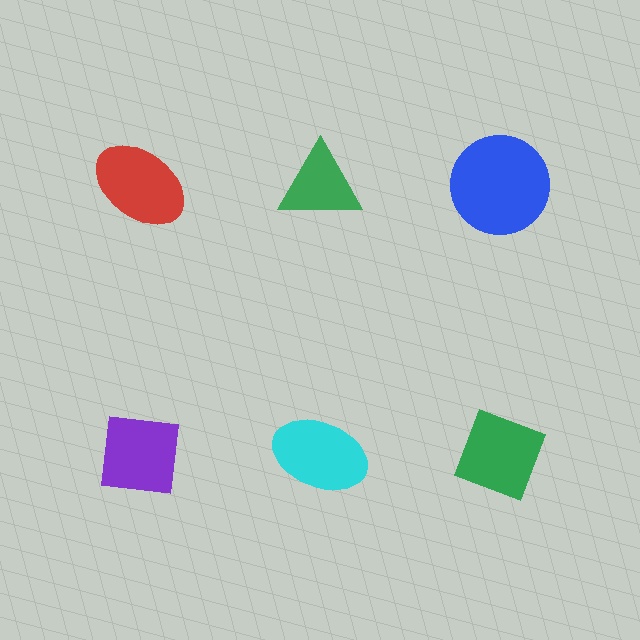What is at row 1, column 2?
A green triangle.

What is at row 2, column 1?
A purple square.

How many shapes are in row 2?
3 shapes.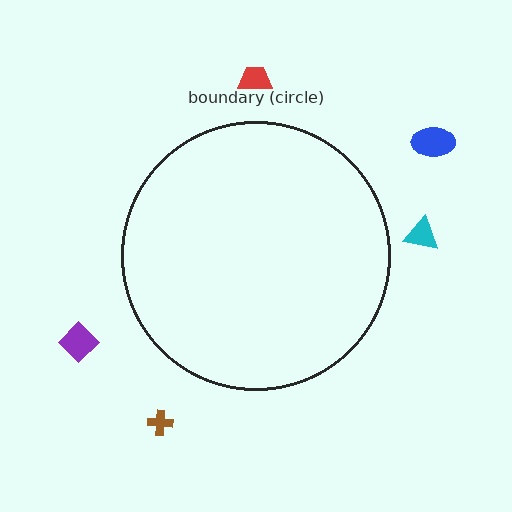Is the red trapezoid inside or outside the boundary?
Outside.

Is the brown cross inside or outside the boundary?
Outside.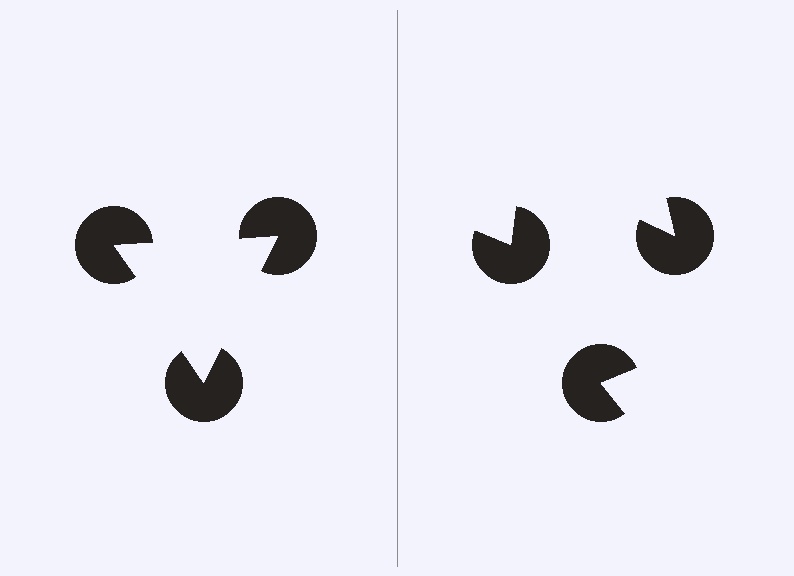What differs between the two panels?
The pac-man discs are positioned identically on both sides; only the wedge orientations differ. On the left they align to a triangle; on the right they are misaligned.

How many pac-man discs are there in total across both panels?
6 — 3 on each side.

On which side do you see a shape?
An illusory triangle appears on the left side. On the right side the wedge cuts are rotated, so no coherent shape forms.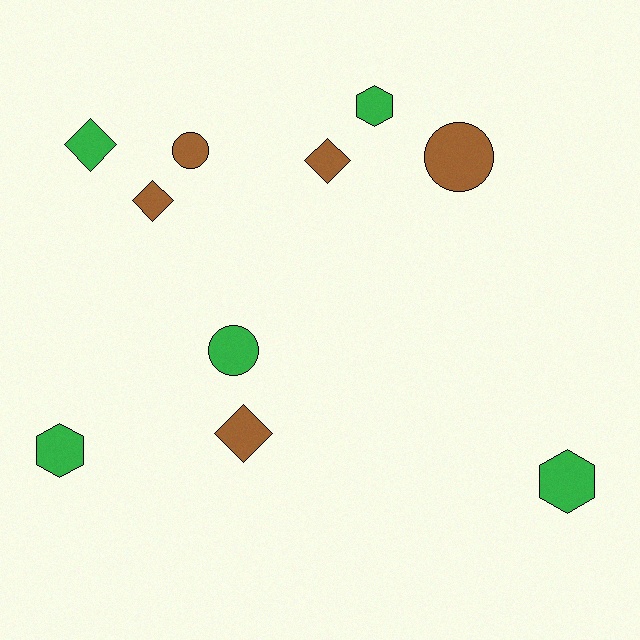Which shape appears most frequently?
Diamond, with 4 objects.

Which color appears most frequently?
Green, with 5 objects.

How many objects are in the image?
There are 10 objects.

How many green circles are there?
There is 1 green circle.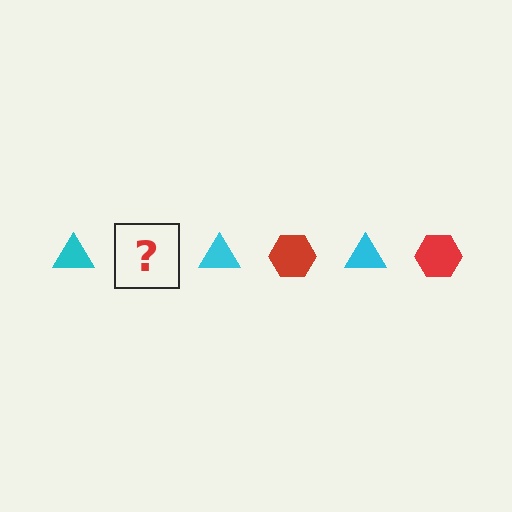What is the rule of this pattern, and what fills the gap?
The rule is that the pattern alternates between cyan triangle and red hexagon. The gap should be filled with a red hexagon.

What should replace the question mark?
The question mark should be replaced with a red hexagon.